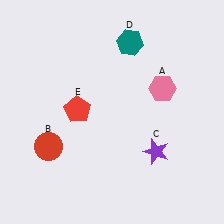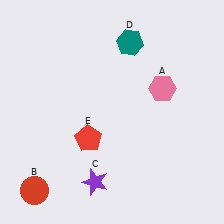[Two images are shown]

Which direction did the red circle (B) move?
The red circle (B) moved down.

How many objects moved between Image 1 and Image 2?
3 objects moved between the two images.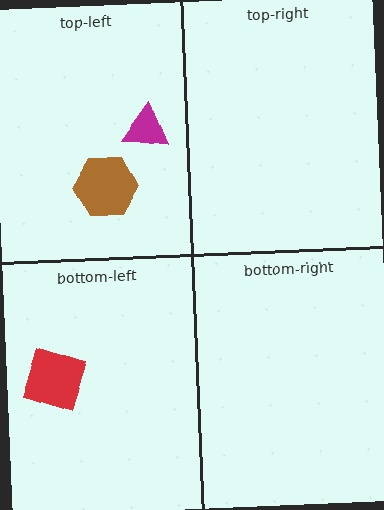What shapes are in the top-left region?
The brown hexagon, the magenta triangle.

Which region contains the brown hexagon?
The top-left region.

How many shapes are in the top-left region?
2.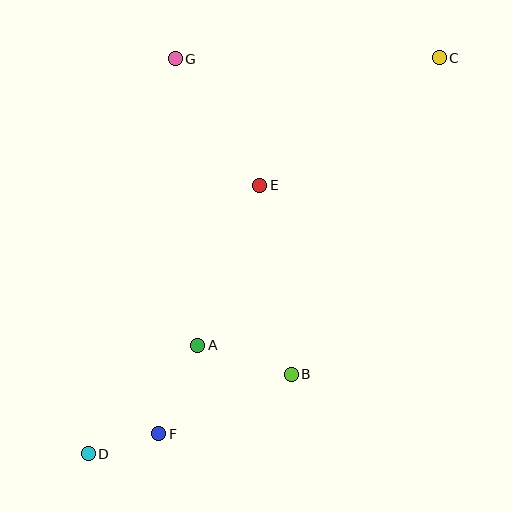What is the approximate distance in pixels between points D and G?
The distance between D and G is approximately 405 pixels.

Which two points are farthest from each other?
Points C and D are farthest from each other.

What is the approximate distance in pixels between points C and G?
The distance between C and G is approximately 264 pixels.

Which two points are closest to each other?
Points D and F are closest to each other.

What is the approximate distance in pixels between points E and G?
The distance between E and G is approximately 152 pixels.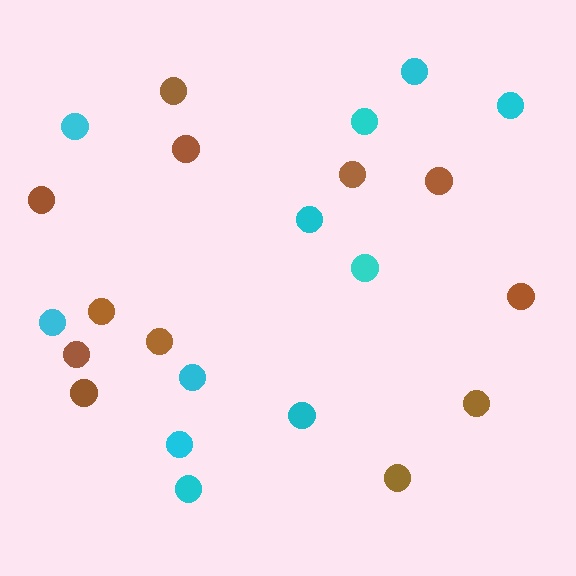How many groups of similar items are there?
There are 2 groups: one group of cyan circles (11) and one group of brown circles (12).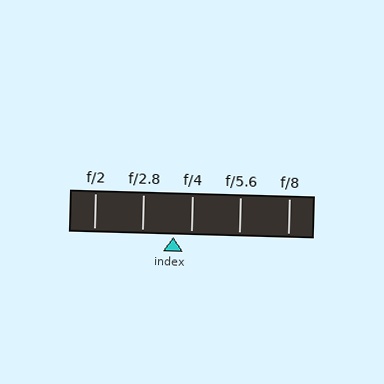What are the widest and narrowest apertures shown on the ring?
The widest aperture shown is f/2 and the narrowest is f/8.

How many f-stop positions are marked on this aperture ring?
There are 5 f-stop positions marked.